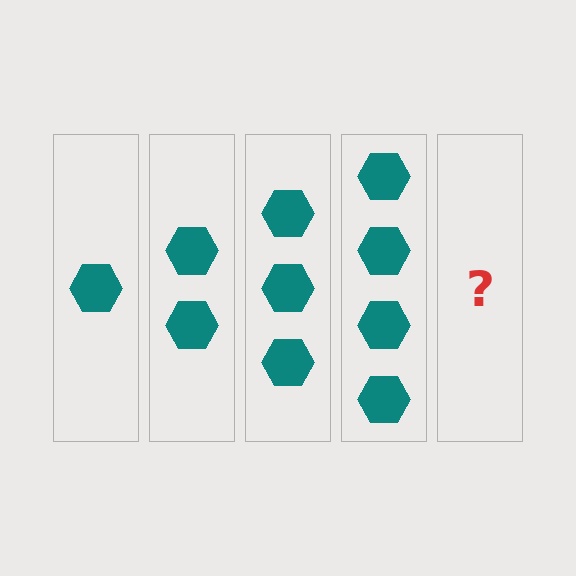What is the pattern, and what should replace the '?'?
The pattern is that each step adds one more hexagon. The '?' should be 5 hexagons.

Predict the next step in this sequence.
The next step is 5 hexagons.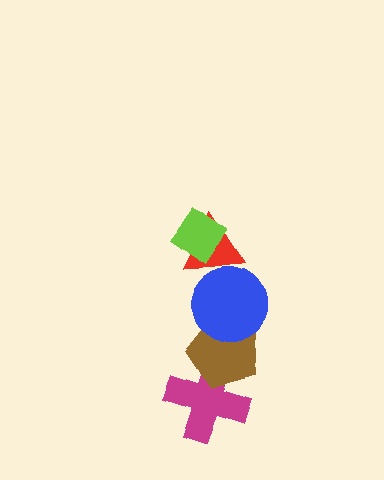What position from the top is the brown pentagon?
The brown pentagon is 4th from the top.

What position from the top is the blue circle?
The blue circle is 3rd from the top.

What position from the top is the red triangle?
The red triangle is 2nd from the top.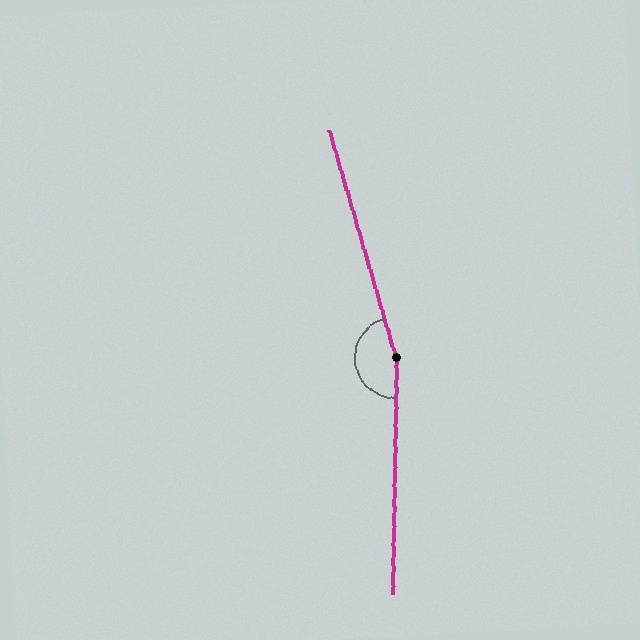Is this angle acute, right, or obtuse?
It is obtuse.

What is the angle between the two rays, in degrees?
Approximately 163 degrees.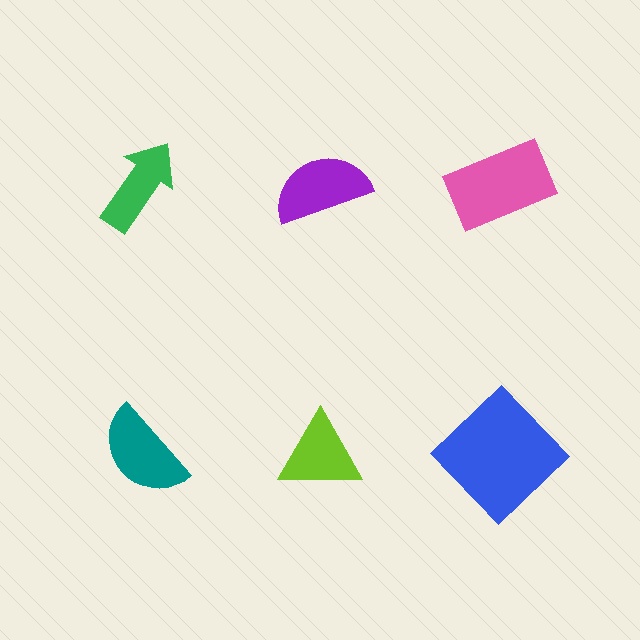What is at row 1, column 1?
A green arrow.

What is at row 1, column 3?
A pink rectangle.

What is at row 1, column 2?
A purple semicircle.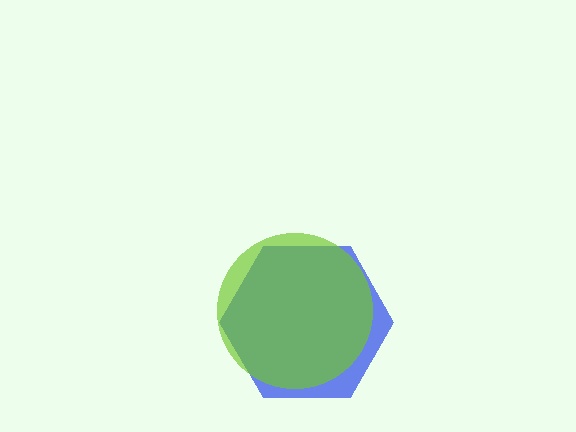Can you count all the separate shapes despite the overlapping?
Yes, there are 2 separate shapes.